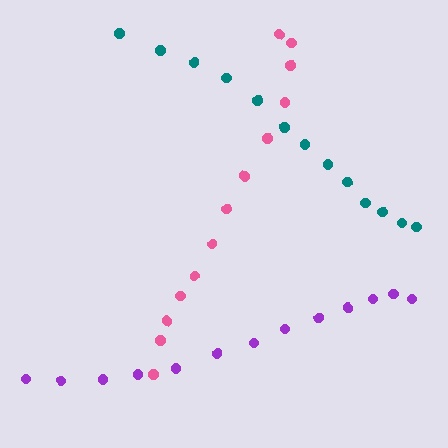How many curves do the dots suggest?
There are 3 distinct paths.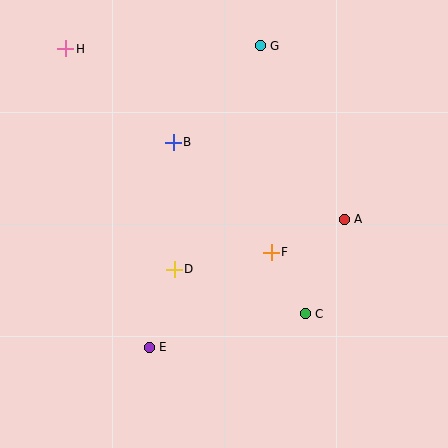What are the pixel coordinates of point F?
Point F is at (271, 252).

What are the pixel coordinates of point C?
Point C is at (305, 314).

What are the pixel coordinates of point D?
Point D is at (174, 269).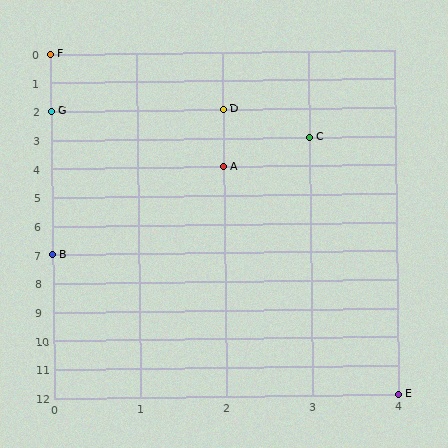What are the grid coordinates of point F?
Point F is at grid coordinates (0, 0).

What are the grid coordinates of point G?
Point G is at grid coordinates (0, 2).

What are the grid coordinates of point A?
Point A is at grid coordinates (2, 4).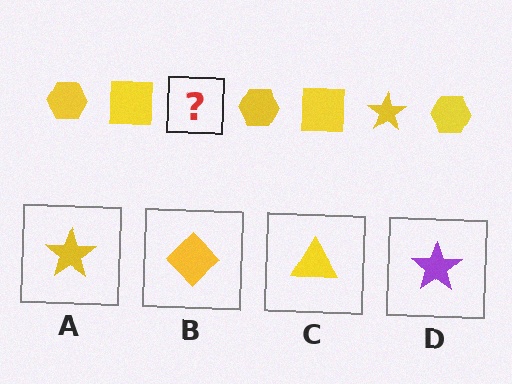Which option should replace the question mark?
Option A.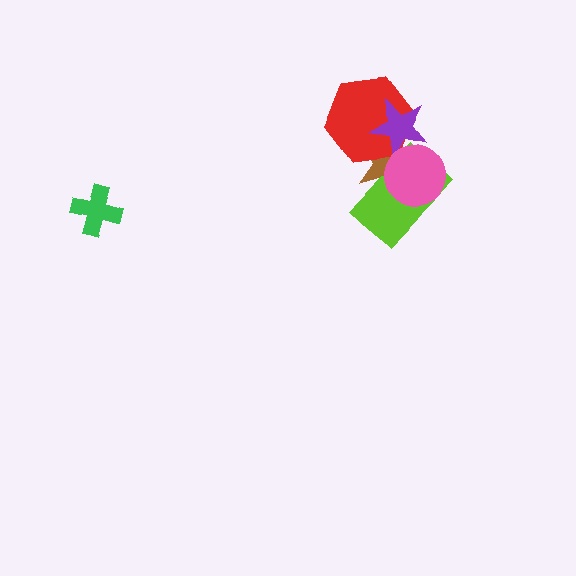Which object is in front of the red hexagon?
The purple star is in front of the red hexagon.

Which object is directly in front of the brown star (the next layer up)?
The red hexagon is directly in front of the brown star.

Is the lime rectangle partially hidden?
Yes, it is partially covered by another shape.